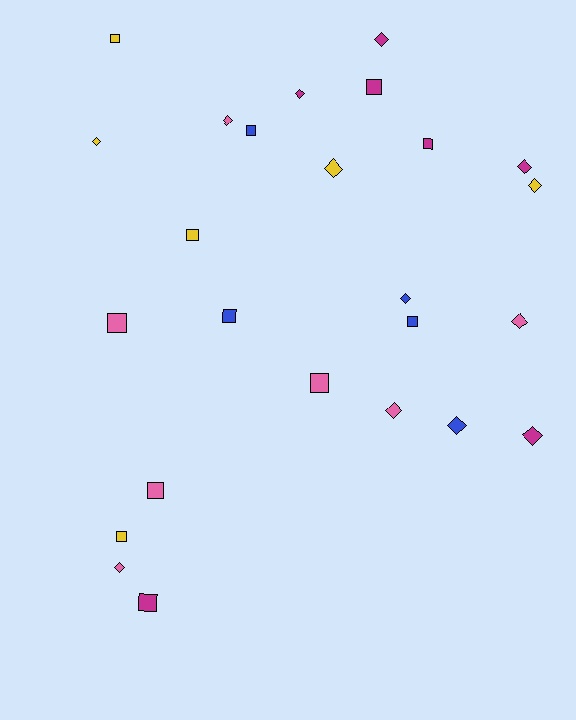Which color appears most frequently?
Pink, with 7 objects.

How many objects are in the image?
There are 25 objects.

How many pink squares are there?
There are 3 pink squares.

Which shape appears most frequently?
Diamond, with 13 objects.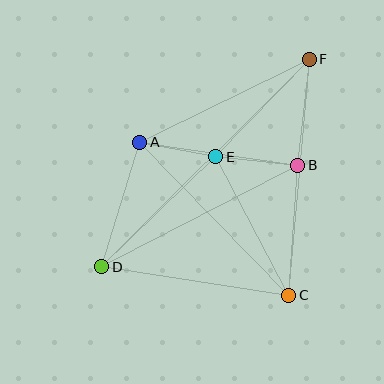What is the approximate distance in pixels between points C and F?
The distance between C and F is approximately 237 pixels.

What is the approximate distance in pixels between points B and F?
The distance between B and F is approximately 107 pixels.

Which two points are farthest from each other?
Points D and F are farthest from each other.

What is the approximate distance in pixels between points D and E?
The distance between D and E is approximately 158 pixels.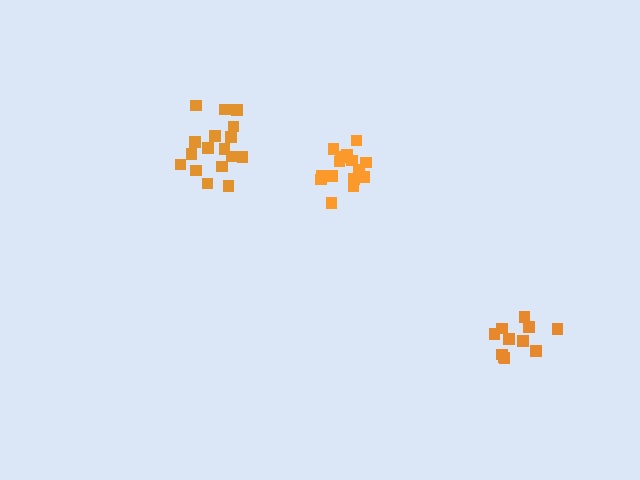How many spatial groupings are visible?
There are 3 spatial groupings.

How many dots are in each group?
Group 1: 11 dots, Group 2: 15 dots, Group 3: 17 dots (43 total).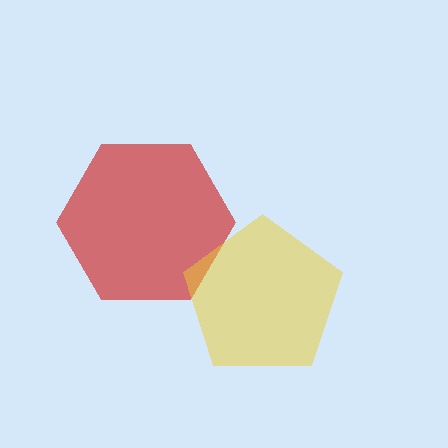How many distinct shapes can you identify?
There are 2 distinct shapes: a red hexagon, a yellow pentagon.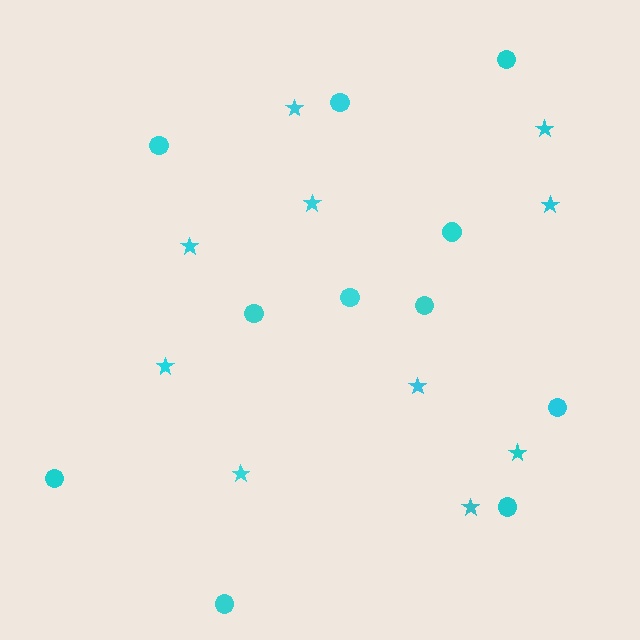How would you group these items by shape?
There are 2 groups: one group of circles (11) and one group of stars (10).